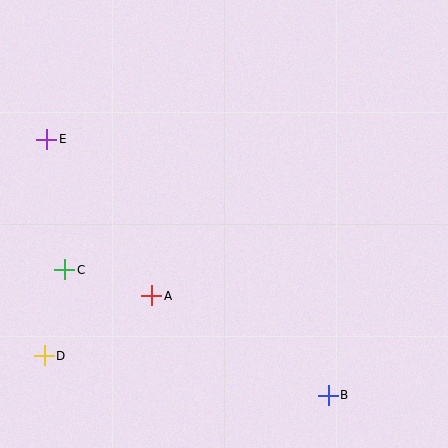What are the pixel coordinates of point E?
Point E is at (47, 139).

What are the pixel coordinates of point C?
Point C is at (65, 270).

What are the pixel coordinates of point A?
Point A is at (152, 296).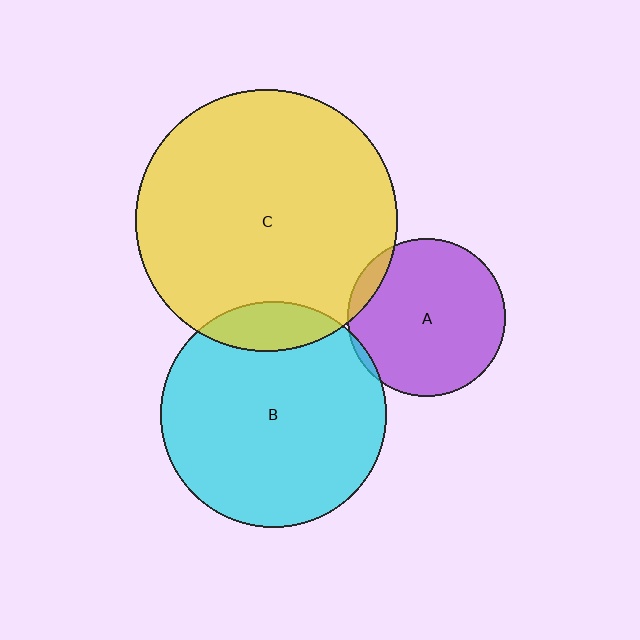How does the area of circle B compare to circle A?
Approximately 2.0 times.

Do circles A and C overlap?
Yes.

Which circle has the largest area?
Circle C (yellow).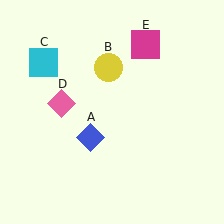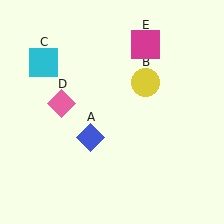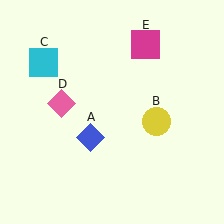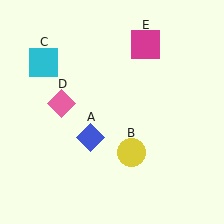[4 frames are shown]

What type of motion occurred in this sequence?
The yellow circle (object B) rotated clockwise around the center of the scene.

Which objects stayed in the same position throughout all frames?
Blue diamond (object A) and cyan square (object C) and pink diamond (object D) and magenta square (object E) remained stationary.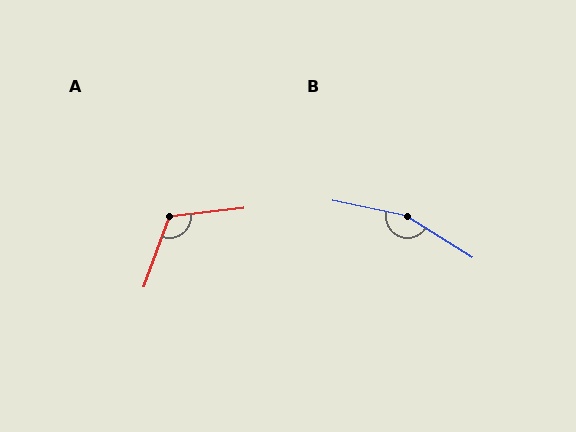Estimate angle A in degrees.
Approximately 116 degrees.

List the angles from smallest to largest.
A (116°), B (159°).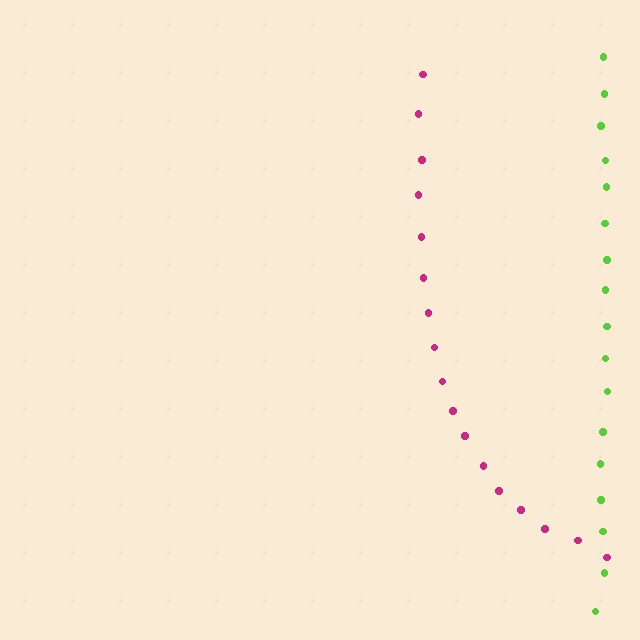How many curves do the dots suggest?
There are 2 distinct paths.